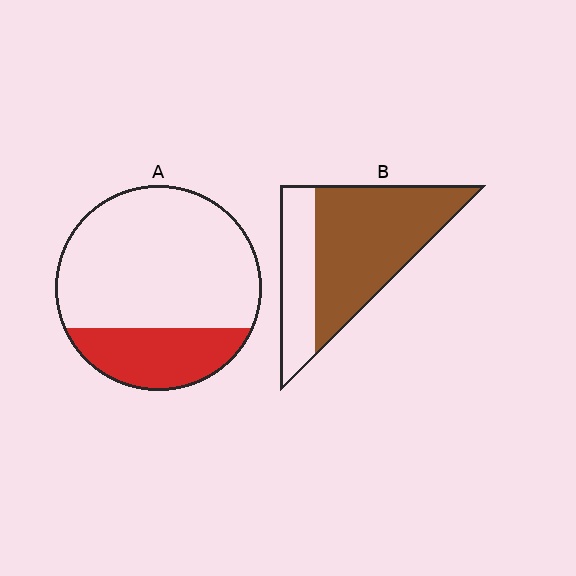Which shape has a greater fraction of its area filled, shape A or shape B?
Shape B.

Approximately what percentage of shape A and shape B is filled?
A is approximately 25% and B is approximately 70%.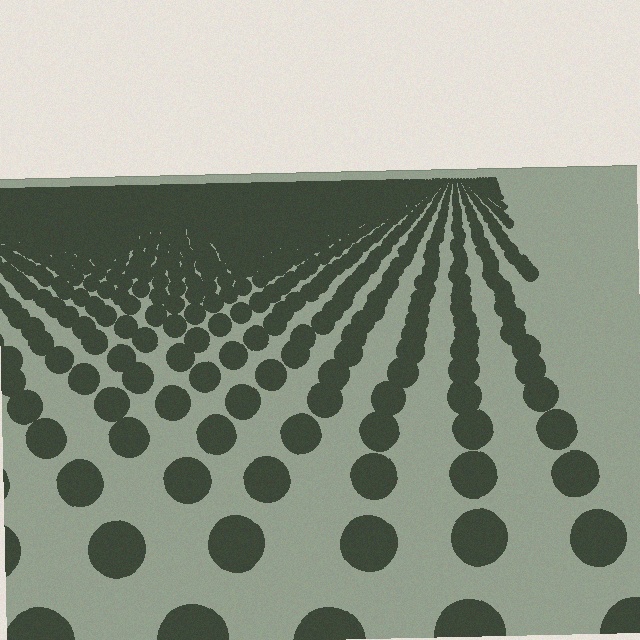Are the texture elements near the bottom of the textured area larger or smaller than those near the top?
Larger. Near the bottom, elements are closer to the viewer and appear at a bigger on-screen size.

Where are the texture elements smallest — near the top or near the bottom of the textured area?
Near the top.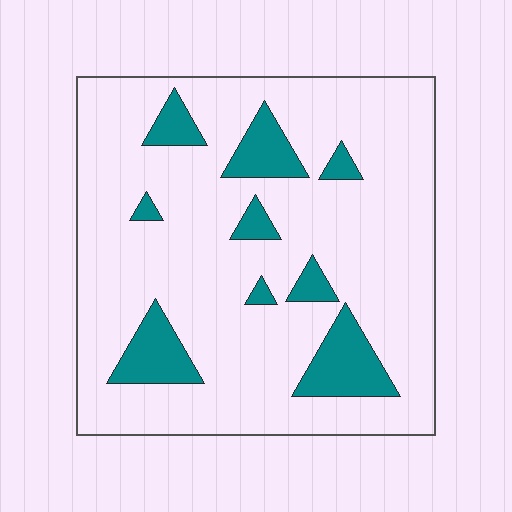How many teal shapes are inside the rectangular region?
9.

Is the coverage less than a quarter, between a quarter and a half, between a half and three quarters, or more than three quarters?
Less than a quarter.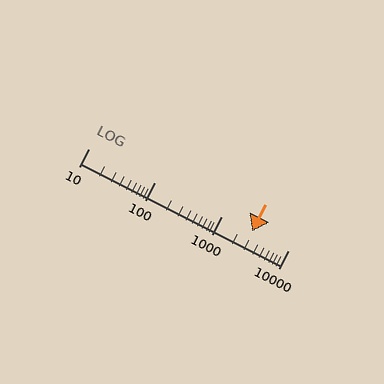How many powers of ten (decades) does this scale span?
The scale spans 3 decades, from 10 to 10000.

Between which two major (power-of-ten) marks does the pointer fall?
The pointer is between 1000 and 10000.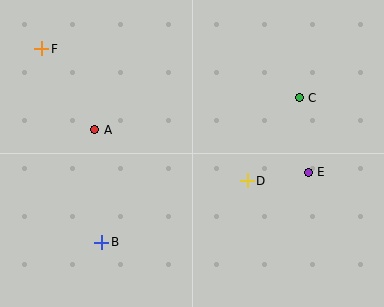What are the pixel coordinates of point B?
Point B is at (102, 242).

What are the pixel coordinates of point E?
Point E is at (308, 172).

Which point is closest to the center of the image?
Point D at (247, 181) is closest to the center.